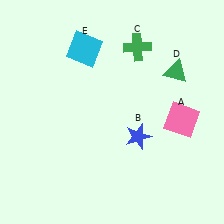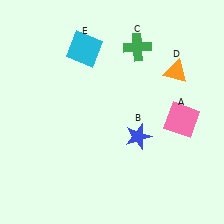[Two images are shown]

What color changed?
The triangle (D) changed from green in Image 1 to orange in Image 2.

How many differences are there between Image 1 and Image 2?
There is 1 difference between the two images.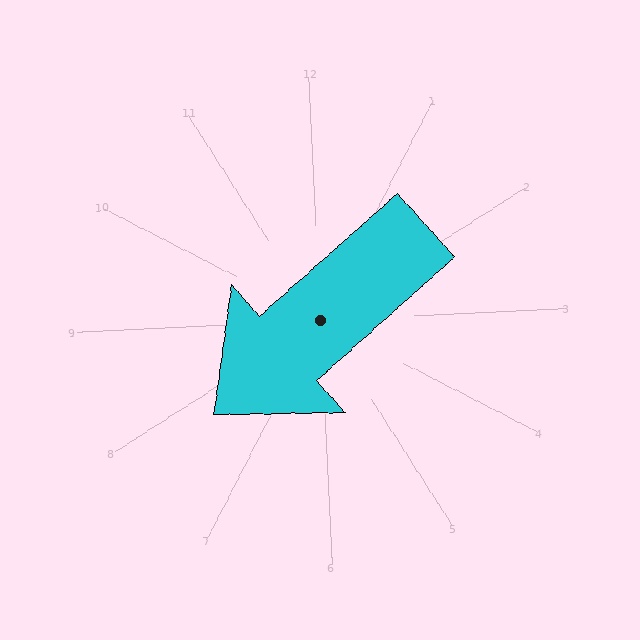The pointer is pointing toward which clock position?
Roughly 8 o'clock.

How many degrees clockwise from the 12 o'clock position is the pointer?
Approximately 231 degrees.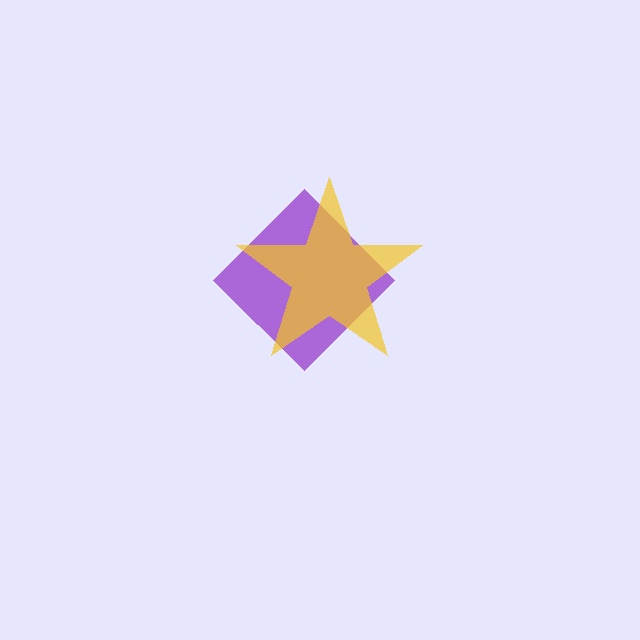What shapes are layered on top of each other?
The layered shapes are: a purple diamond, a yellow star.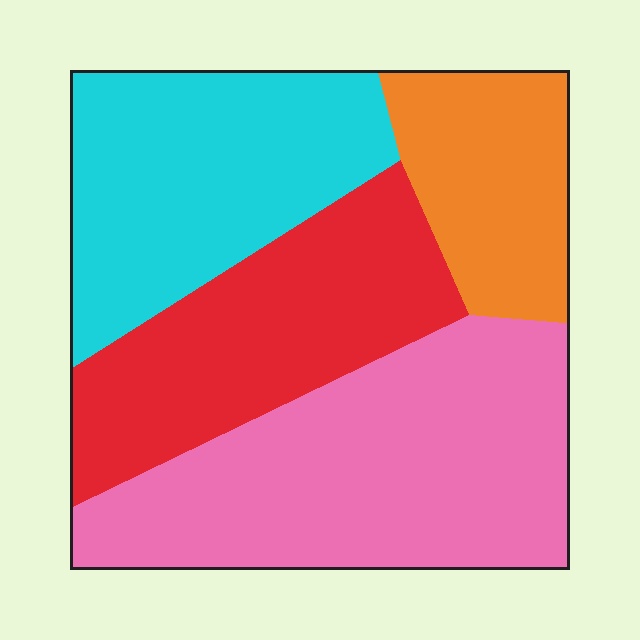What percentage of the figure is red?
Red covers around 25% of the figure.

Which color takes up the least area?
Orange, at roughly 15%.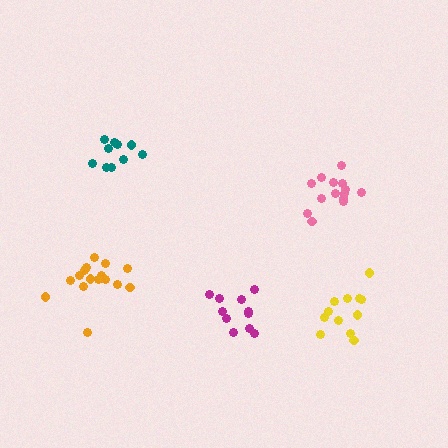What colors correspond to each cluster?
The clusters are colored: orange, teal, magenta, yellow, pink.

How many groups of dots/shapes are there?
There are 5 groups.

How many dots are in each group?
Group 1: 16 dots, Group 2: 10 dots, Group 3: 11 dots, Group 4: 12 dots, Group 5: 14 dots (63 total).